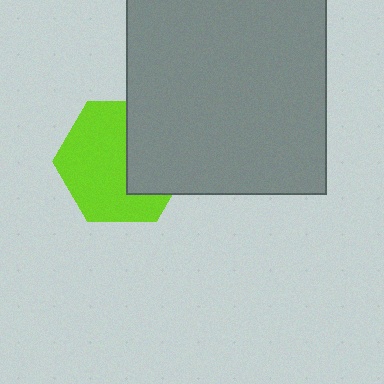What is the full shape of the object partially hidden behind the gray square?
The partially hidden object is a lime hexagon.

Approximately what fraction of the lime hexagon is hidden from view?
Roughly 39% of the lime hexagon is hidden behind the gray square.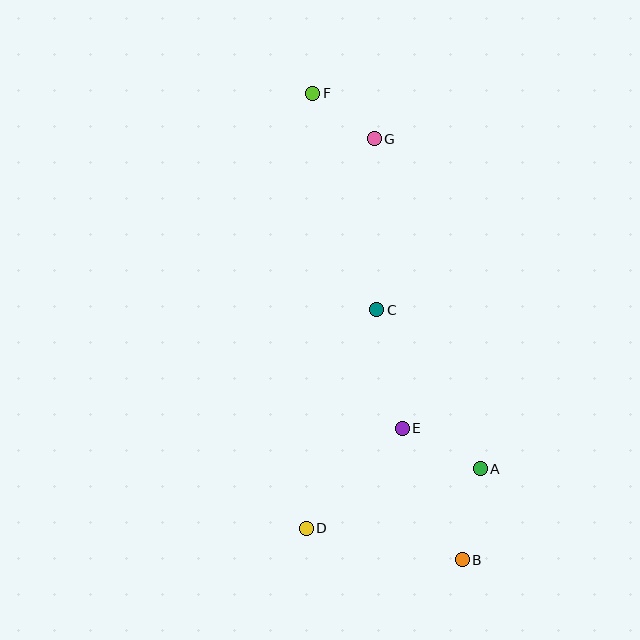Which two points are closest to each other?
Points F and G are closest to each other.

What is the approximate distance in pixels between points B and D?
The distance between B and D is approximately 159 pixels.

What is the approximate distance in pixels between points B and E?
The distance between B and E is approximately 145 pixels.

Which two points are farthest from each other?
Points B and F are farthest from each other.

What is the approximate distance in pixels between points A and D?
The distance between A and D is approximately 184 pixels.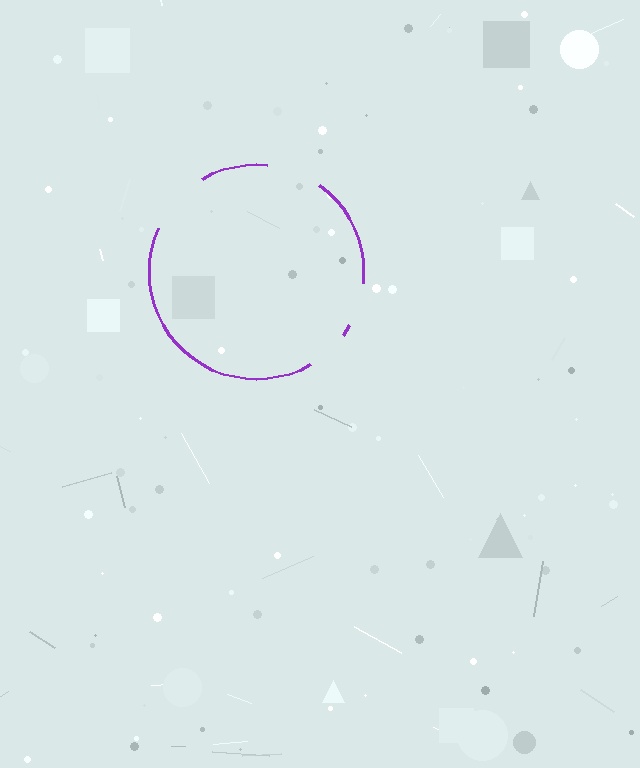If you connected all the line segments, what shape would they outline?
They would outline a circle.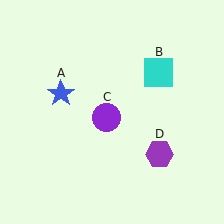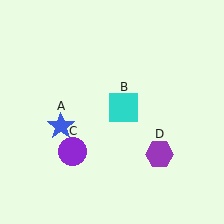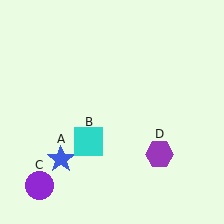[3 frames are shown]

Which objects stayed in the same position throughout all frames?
Purple hexagon (object D) remained stationary.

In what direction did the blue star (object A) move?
The blue star (object A) moved down.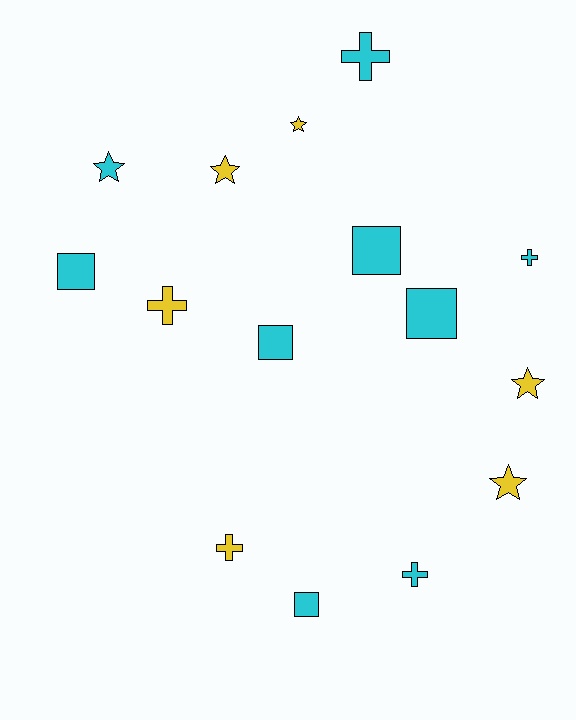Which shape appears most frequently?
Square, with 5 objects.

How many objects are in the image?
There are 15 objects.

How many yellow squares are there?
There are no yellow squares.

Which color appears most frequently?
Cyan, with 9 objects.